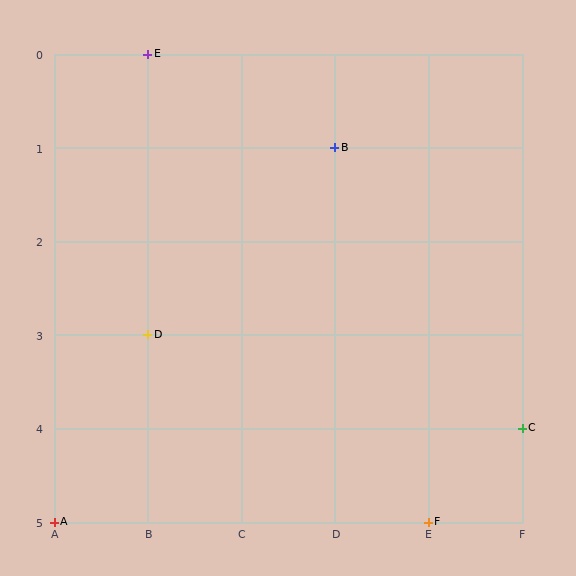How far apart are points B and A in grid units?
Points B and A are 3 columns and 4 rows apart (about 5.0 grid units diagonally).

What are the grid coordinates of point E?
Point E is at grid coordinates (B, 0).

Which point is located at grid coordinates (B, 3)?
Point D is at (B, 3).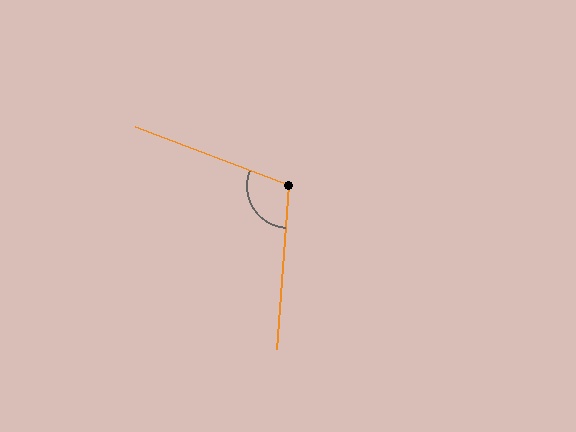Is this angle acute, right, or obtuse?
It is obtuse.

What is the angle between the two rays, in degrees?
Approximately 106 degrees.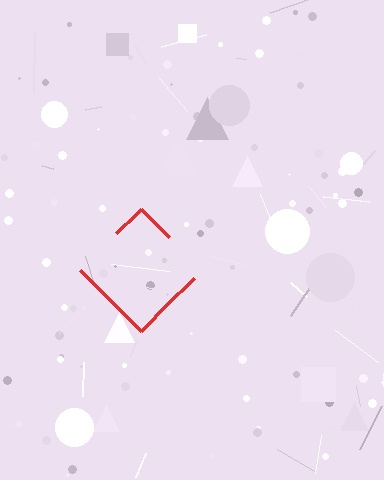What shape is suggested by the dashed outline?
The dashed outline suggests a diamond.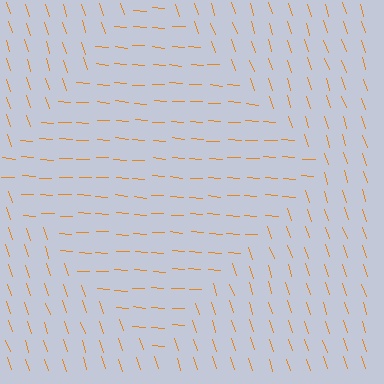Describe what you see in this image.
The image is filled with small orange line segments. A diamond region in the image has lines oriented differently from the surrounding lines, creating a visible texture boundary.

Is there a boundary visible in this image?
Yes, there is a texture boundary formed by a change in line orientation.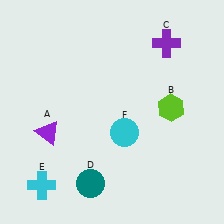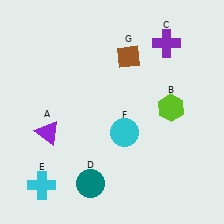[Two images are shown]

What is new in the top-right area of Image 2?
A brown diamond (G) was added in the top-right area of Image 2.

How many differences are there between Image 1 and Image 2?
There is 1 difference between the two images.